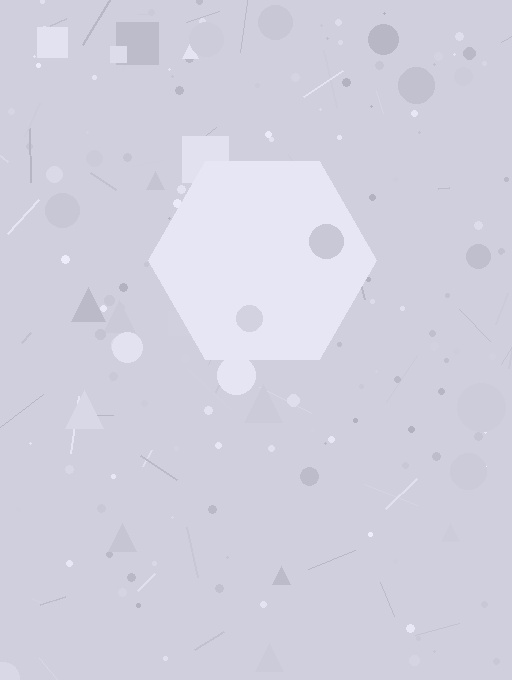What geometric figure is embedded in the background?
A hexagon is embedded in the background.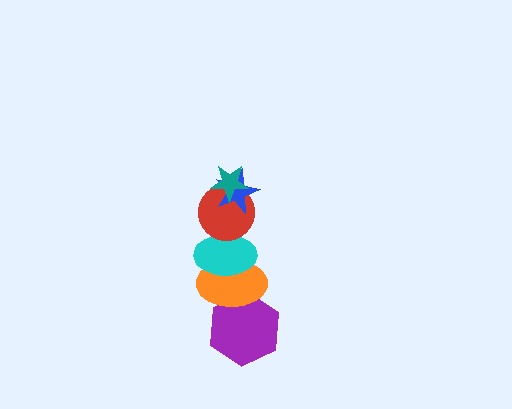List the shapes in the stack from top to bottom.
From top to bottom: the teal star, the blue star, the red circle, the cyan ellipse, the orange ellipse, the purple hexagon.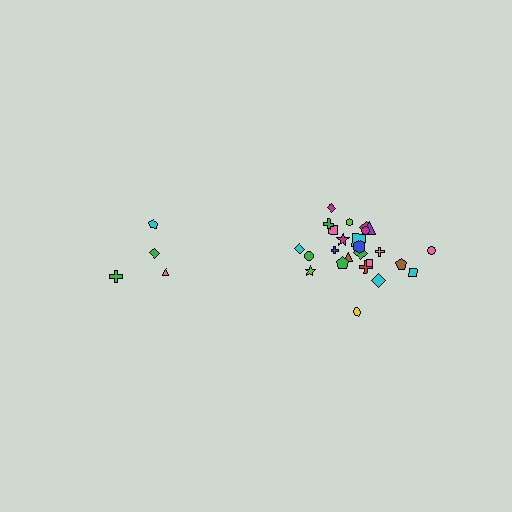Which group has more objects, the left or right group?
The right group.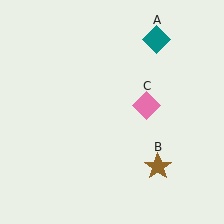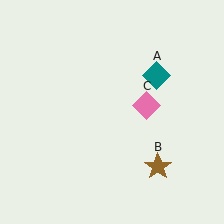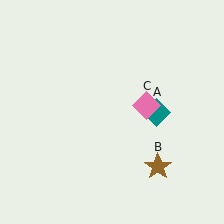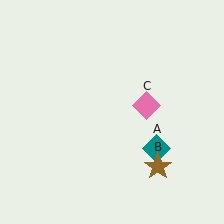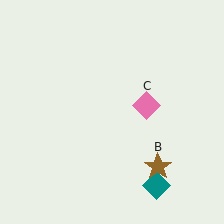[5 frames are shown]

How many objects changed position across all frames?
1 object changed position: teal diamond (object A).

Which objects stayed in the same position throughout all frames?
Brown star (object B) and pink diamond (object C) remained stationary.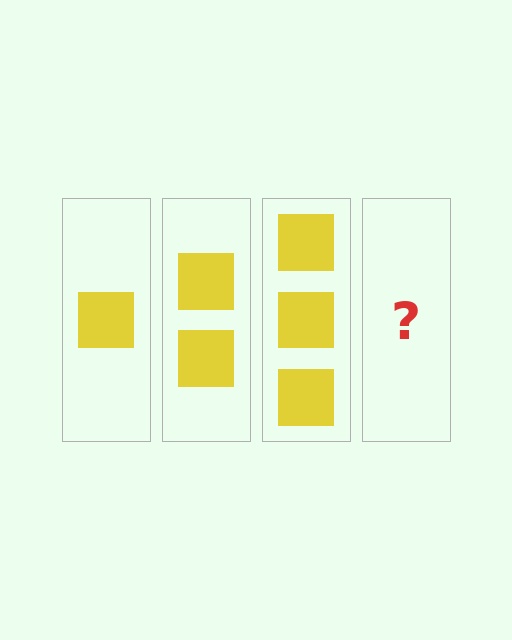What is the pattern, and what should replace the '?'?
The pattern is that each step adds one more square. The '?' should be 4 squares.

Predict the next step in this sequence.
The next step is 4 squares.